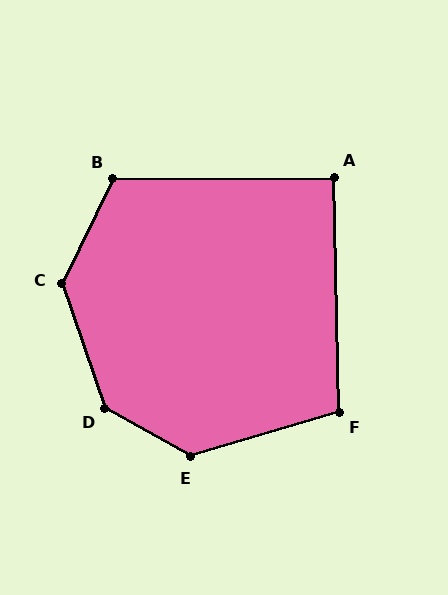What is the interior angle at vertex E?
Approximately 134 degrees (obtuse).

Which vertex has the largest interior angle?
D, at approximately 138 degrees.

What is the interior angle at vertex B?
Approximately 116 degrees (obtuse).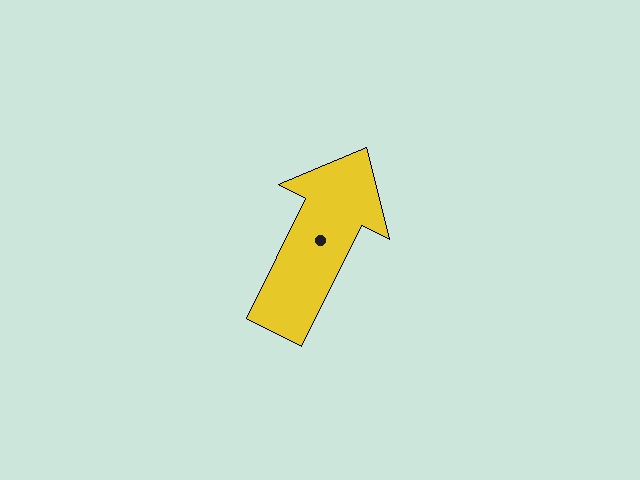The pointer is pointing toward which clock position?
Roughly 1 o'clock.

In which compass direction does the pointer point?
Northeast.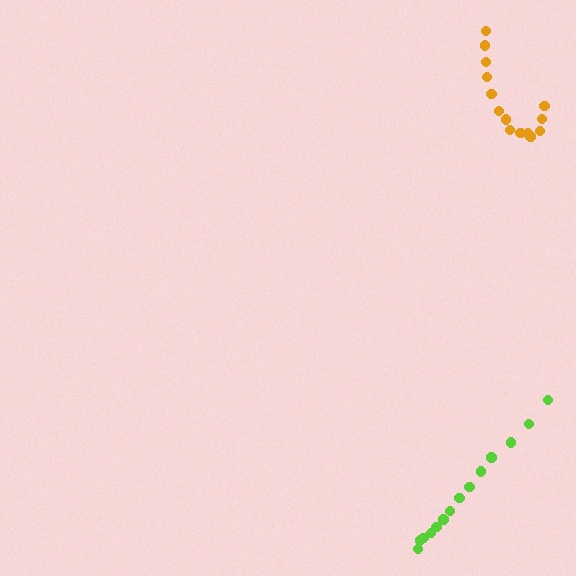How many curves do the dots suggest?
There are 2 distinct paths.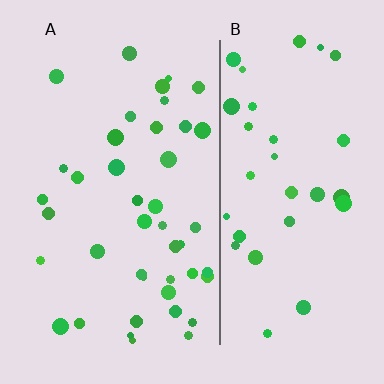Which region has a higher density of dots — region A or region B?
A (the left).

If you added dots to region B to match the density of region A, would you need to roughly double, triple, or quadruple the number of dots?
Approximately double.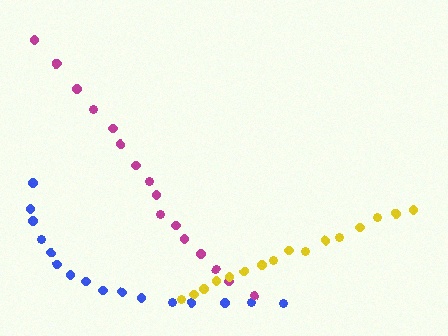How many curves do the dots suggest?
There are 3 distinct paths.